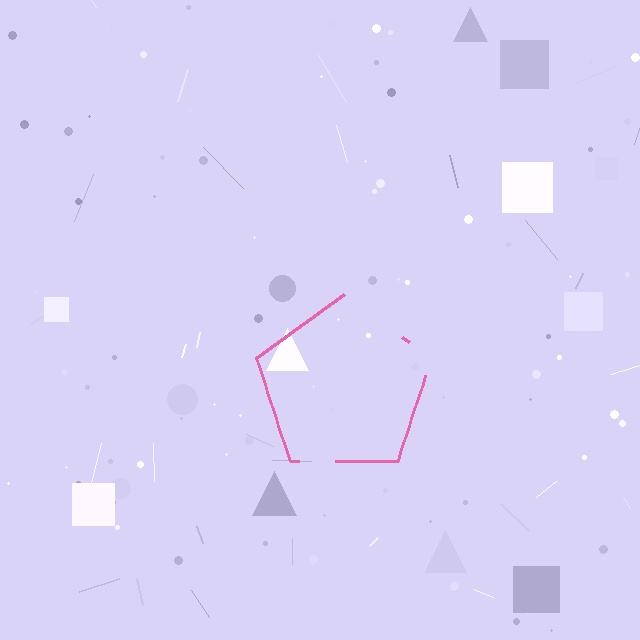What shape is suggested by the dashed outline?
The dashed outline suggests a pentagon.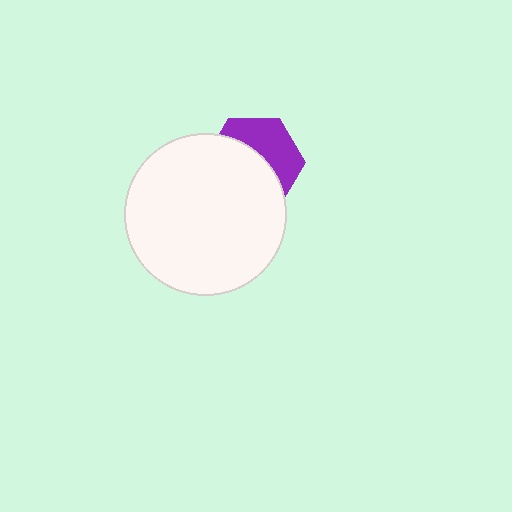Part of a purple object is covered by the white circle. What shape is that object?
It is a hexagon.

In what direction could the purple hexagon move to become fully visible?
The purple hexagon could move toward the upper-right. That would shift it out from behind the white circle entirely.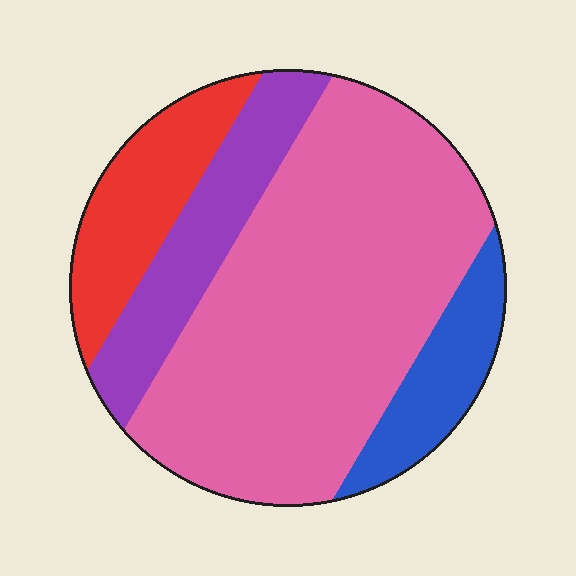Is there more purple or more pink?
Pink.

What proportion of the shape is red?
Red covers about 15% of the shape.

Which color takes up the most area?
Pink, at roughly 60%.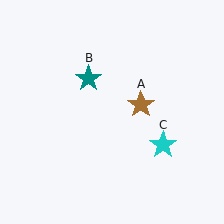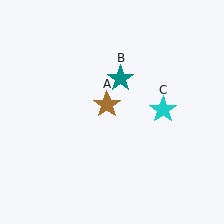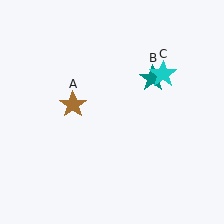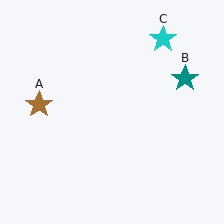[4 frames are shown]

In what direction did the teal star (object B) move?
The teal star (object B) moved right.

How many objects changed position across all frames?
3 objects changed position: brown star (object A), teal star (object B), cyan star (object C).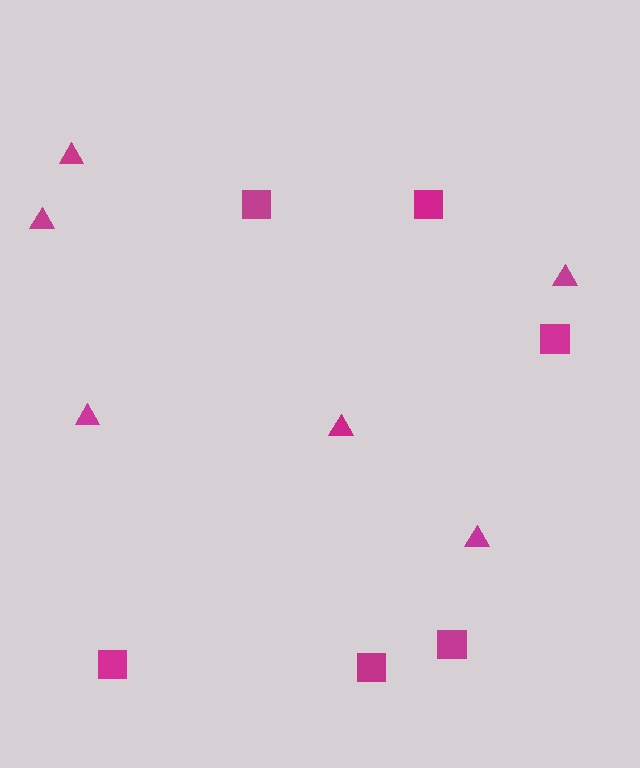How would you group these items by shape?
There are 2 groups: one group of squares (6) and one group of triangles (6).